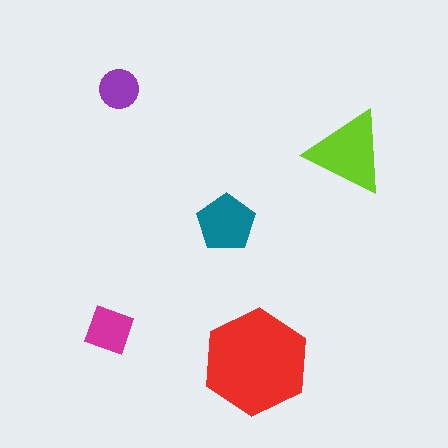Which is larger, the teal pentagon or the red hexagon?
The red hexagon.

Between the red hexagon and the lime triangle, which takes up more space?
The red hexagon.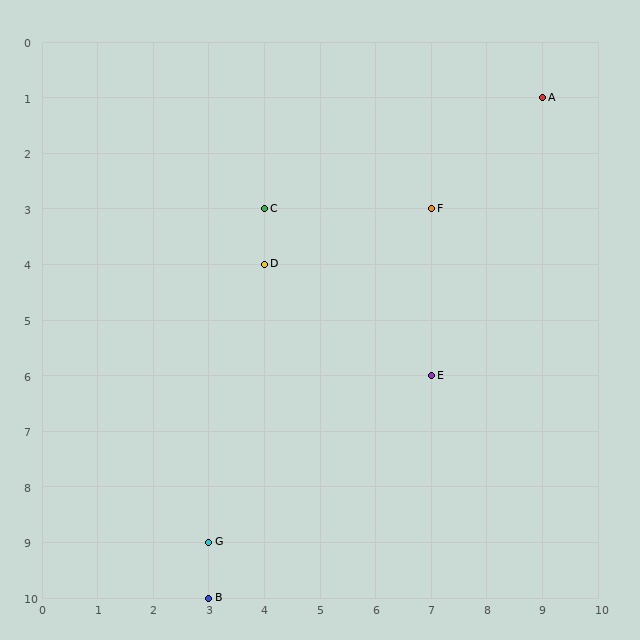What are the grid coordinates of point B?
Point B is at grid coordinates (3, 10).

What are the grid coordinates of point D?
Point D is at grid coordinates (4, 4).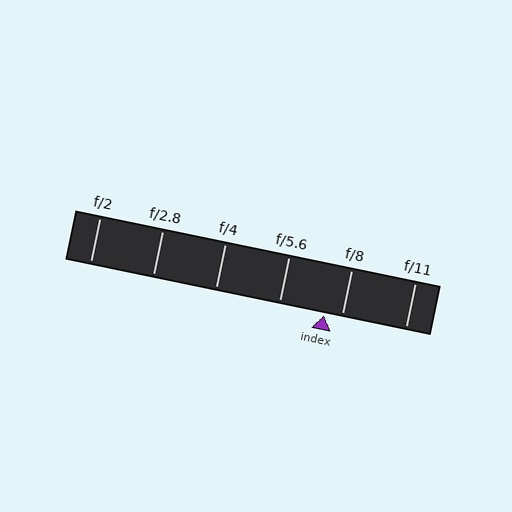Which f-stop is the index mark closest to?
The index mark is closest to f/8.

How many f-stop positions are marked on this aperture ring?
There are 6 f-stop positions marked.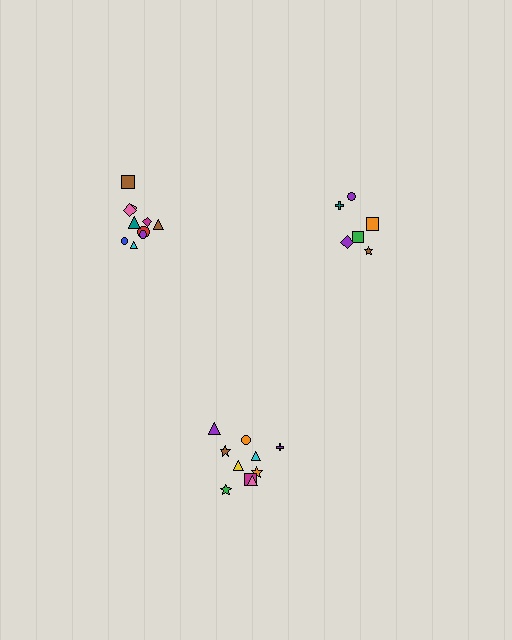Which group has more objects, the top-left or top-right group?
The top-left group.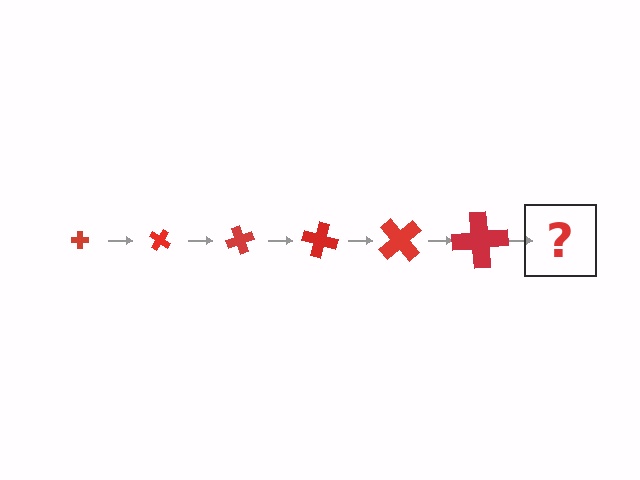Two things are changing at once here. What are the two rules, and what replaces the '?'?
The two rules are that the cross grows larger each step and it rotates 35 degrees each step. The '?' should be a cross, larger than the previous one and rotated 210 degrees from the start.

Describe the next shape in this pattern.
It should be a cross, larger than the previous one and rotated 210 degrees from the start.